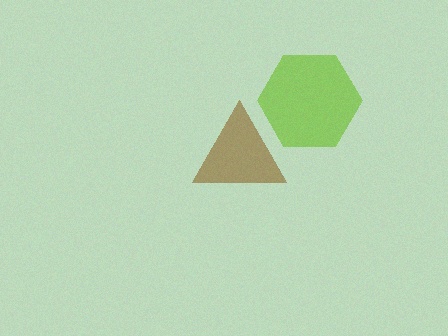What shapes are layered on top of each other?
The layered shapes are: a lime hexagon, a brown triangle.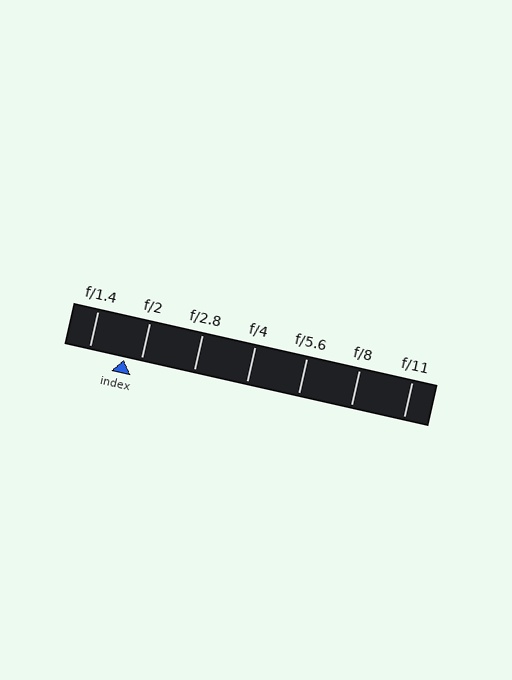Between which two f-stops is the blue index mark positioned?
The index mark is between f/1.4 and f/2.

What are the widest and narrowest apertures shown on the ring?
The widest aperture shown is f/1.4 and the narrowest is f/11.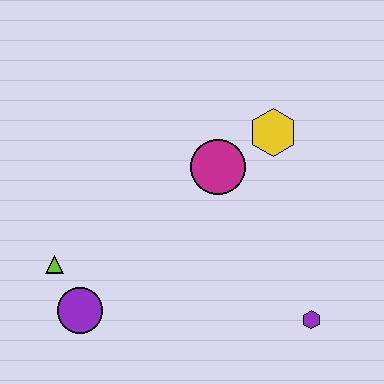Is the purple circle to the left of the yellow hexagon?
Yes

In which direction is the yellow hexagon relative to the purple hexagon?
The yellow hexagon is above the purple hexagon.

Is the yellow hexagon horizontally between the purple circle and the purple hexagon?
Yes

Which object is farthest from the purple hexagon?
The lime triangle is farthest from the purple hexagon.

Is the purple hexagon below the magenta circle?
Yes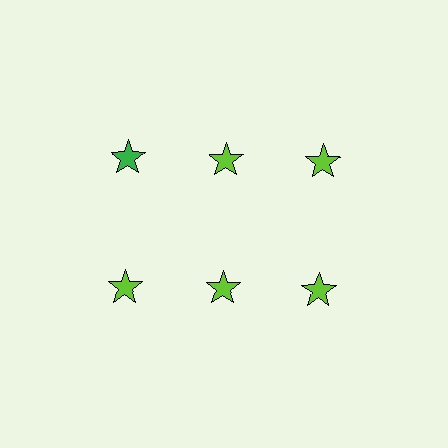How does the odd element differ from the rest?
It has a different color: green instead of lime.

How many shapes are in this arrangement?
There are 6 shapes arranged in a grid pattern.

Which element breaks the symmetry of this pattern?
The green star in the top row, leftmost column breaks the symmetry. All other shapes are lime stars.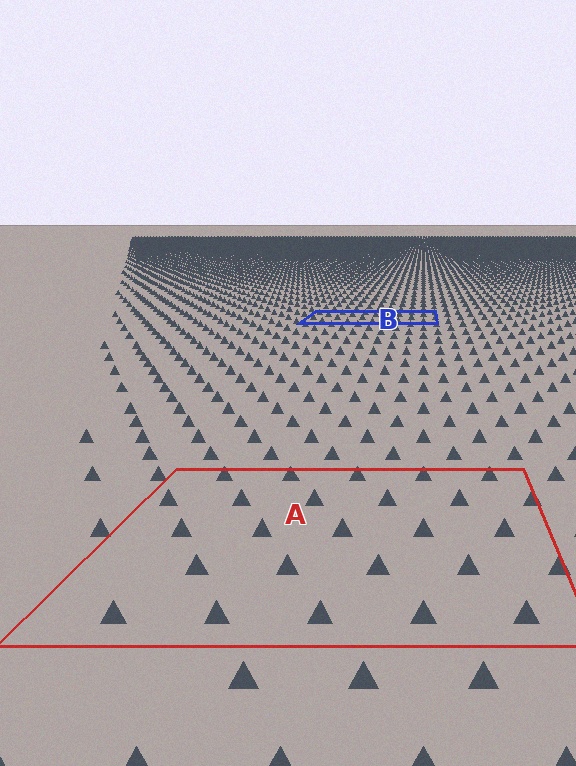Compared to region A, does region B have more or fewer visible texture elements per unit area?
Region B has more texture elements per unit area — they are packed more densely because it is farther away.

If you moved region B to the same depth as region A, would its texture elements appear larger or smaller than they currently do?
They would appear larger. At a closer depth, the same texture elements are projected at a bigger on-screen size.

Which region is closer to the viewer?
Region A is closer. The texture elements there are larger and more spread out.